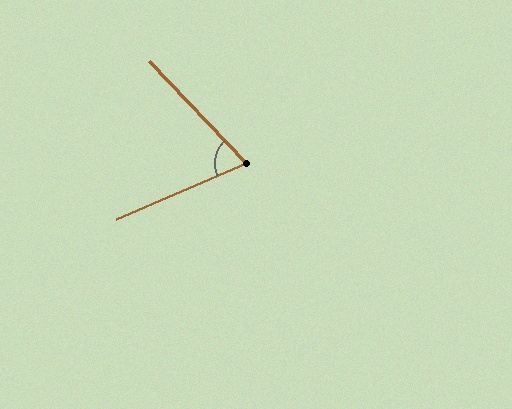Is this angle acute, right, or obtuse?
It is acute.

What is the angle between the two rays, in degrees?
Approximately 70 degrees.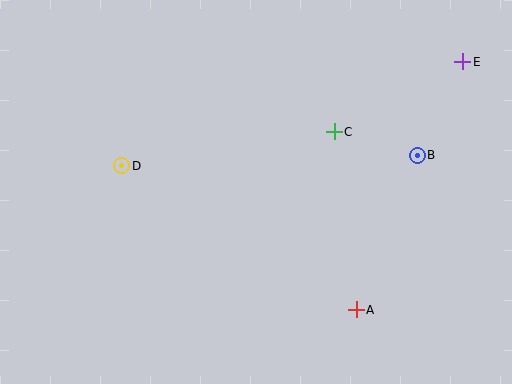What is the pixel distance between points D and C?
The distance between D and C is 215 pixels.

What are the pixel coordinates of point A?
Point A is at (356, 310).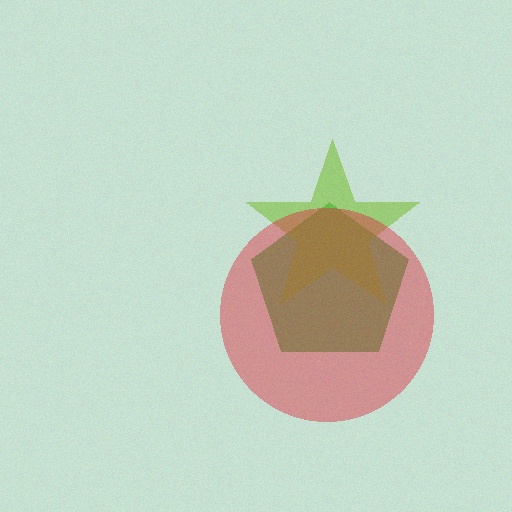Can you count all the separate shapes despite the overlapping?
Yes, there are 3 separate shapes.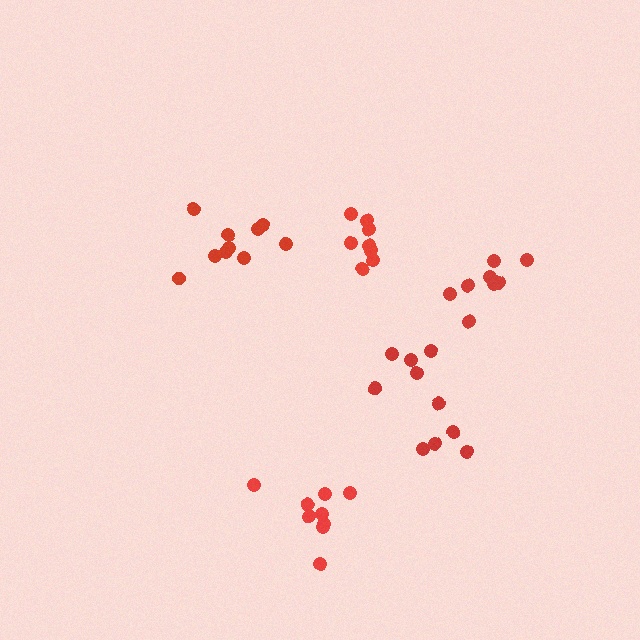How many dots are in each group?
Group 1: 8 dots, Group 2: 10 dots, Group 3: 9 dots, Group 4: 9 dots, Group 5: 11 dots (47 total).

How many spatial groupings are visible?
There are 5 spatial groupings.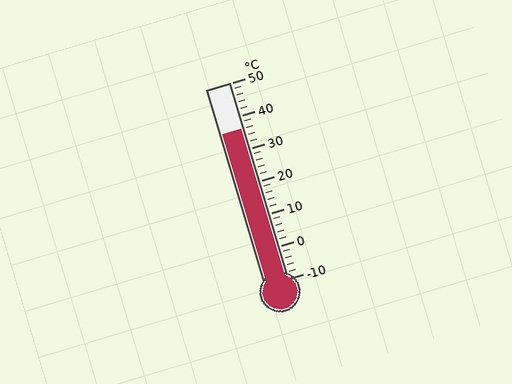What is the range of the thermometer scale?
The thermometer scale ranges from -10°C to 50°C.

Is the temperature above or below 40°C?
The temperature is below 40°C.